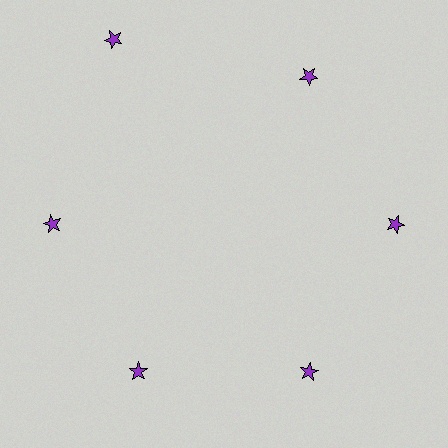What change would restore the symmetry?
The symmetry would be restored by moving it inward, back onto the ring so that all 6 stars sit at equal angles and equal distance from the center.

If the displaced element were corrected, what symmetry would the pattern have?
It would have 6-fold rotational symmetry — the pattern would map onto itself every 60 degrees.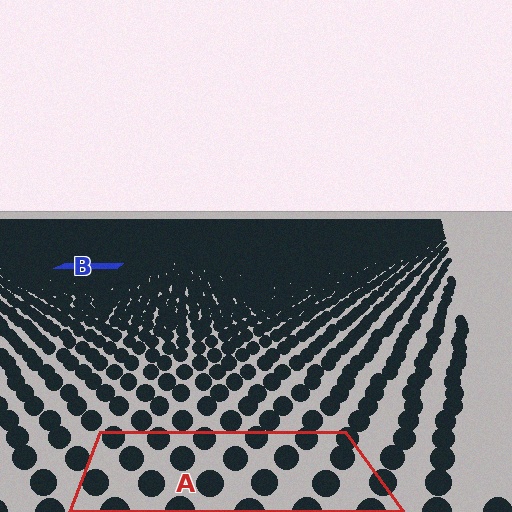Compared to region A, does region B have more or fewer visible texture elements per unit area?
Region B has more texture elements per unit area — they are packed more densely because it is farther away.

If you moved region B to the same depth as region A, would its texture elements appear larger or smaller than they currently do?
They would appear larger. At a closer depth, the same texture elements are projected at a bigger on-screen size.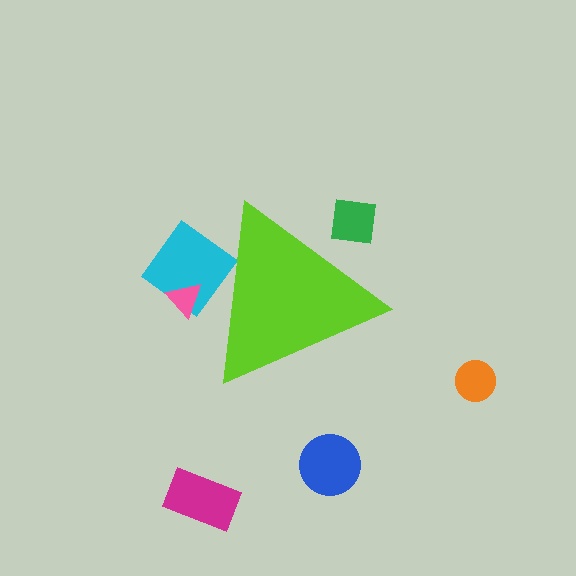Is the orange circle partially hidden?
No, the orange circle is fully visible.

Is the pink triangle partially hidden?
Yes, the pink triangle is partially hidden behind the lime triangle.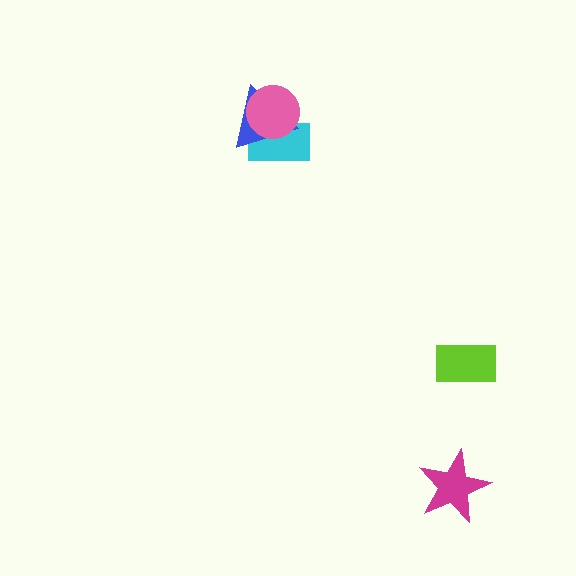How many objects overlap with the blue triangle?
2 objects overlap with the blue triangle.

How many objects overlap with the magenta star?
0 objects overlap with the magenta star.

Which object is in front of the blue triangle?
The pink circle is in front of the blue triangle.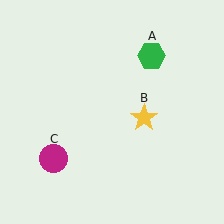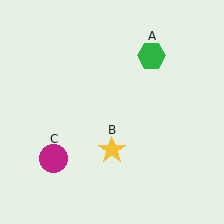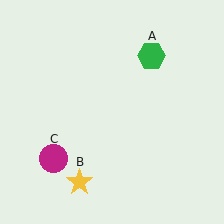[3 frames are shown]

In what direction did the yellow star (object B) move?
The yellow star (object B) moved down and to the left.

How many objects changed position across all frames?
1 object changed position: yellow star (object B).